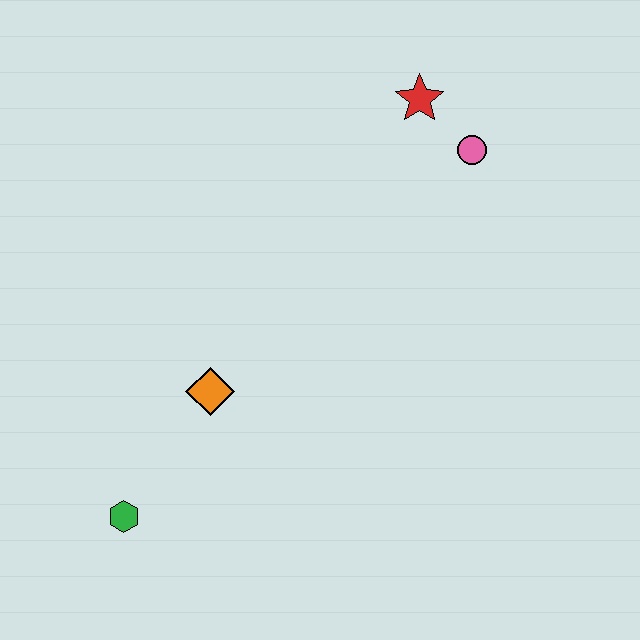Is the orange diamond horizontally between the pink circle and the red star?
No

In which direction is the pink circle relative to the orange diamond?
The pink circle is to the right of the orange diamond.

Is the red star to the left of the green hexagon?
No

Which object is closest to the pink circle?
The red star is closest to the pink circle.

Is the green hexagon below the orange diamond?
Yes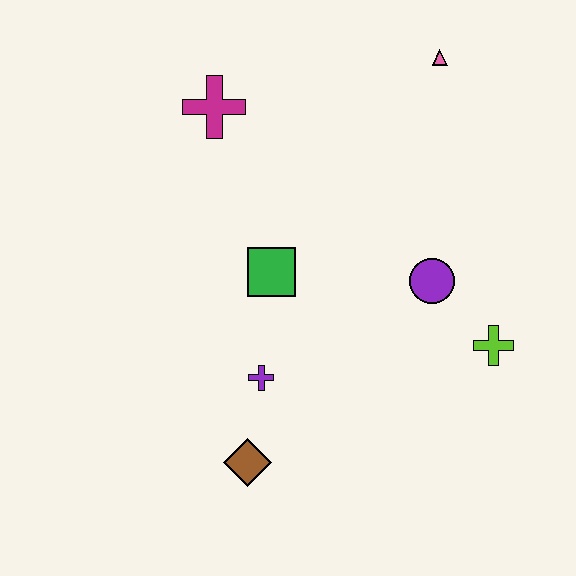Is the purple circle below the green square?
Yes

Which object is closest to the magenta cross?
The green square is closest to the magenta cross.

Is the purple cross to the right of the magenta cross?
Yes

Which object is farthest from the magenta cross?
The lime cross is farthest from the magenta cross.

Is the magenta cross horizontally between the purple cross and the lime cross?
No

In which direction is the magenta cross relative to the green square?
The magenta cross is above the green square.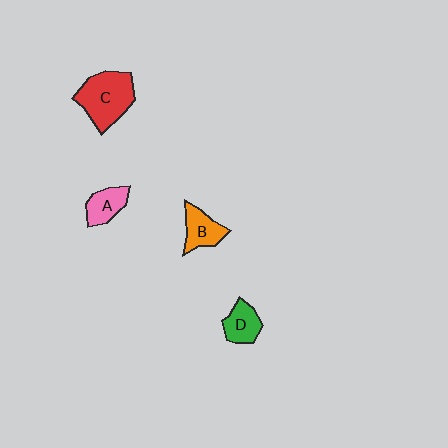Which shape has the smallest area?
Shape A (pink).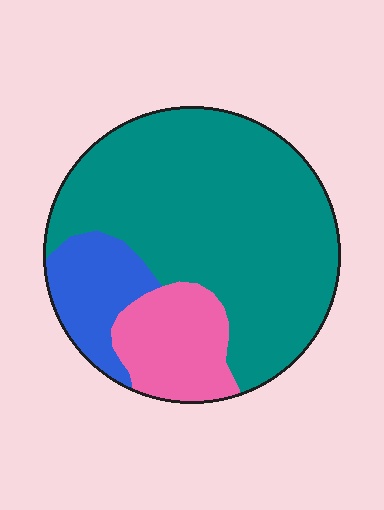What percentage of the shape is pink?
Pink covers about 15% of the shape.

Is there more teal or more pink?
Teal.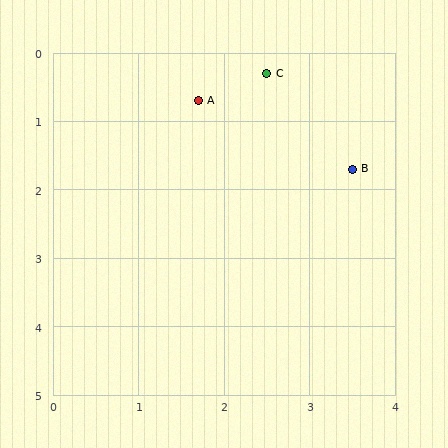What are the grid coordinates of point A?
Point A is at approximately (1.7, 0.7).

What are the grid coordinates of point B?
Point B is at approximately (3.5, 1.7).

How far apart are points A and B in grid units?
Points A and B are about 2.1 grid units apart.